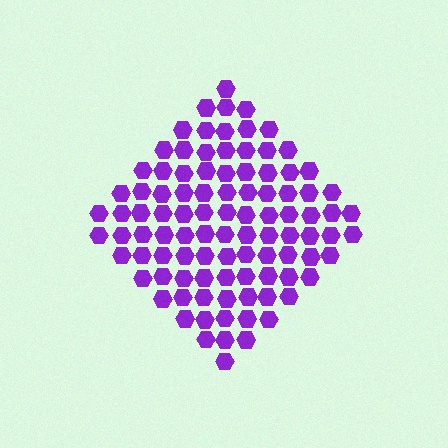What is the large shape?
The large shape is a diamond.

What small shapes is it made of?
It is made of small hexagons.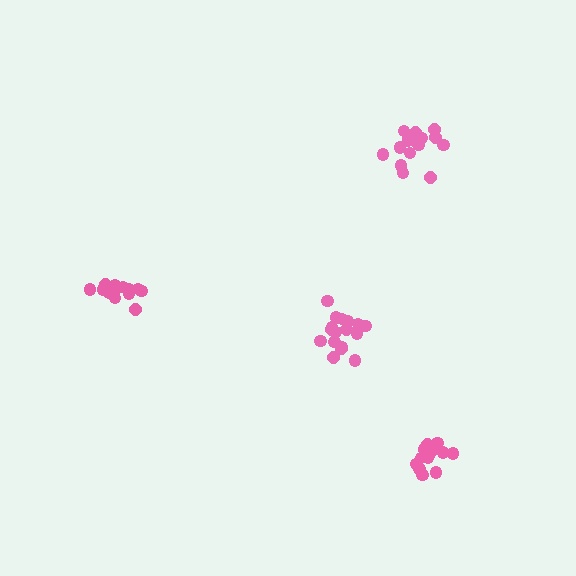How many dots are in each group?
Group 1: 17 dots, Group 2: 17 dots, Group 3: 14 dots, Group 4: 13 dots (61 total).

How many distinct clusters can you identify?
There are 4 distinct clusters.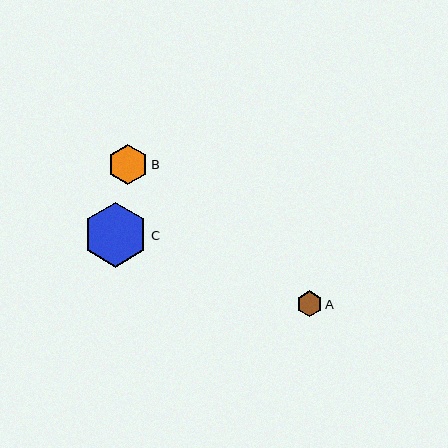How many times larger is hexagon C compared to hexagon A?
Hexagon C is approximately 2.5 times the size of hexagon A.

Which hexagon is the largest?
Hexagon C is the largest with a size of approximately 65 pixels.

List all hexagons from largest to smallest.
From largest to smallest: C, B, A.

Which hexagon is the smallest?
Hexagon A is the smallest with a size of approximately 26 pixels.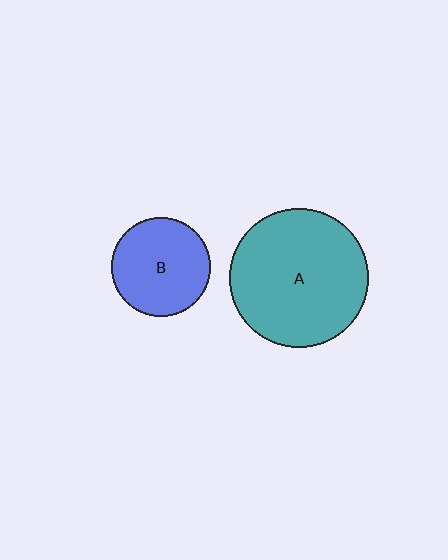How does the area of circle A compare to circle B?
Approximately 2.0 times.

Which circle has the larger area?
Circle A (teal).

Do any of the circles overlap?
No, none of the circles overlap.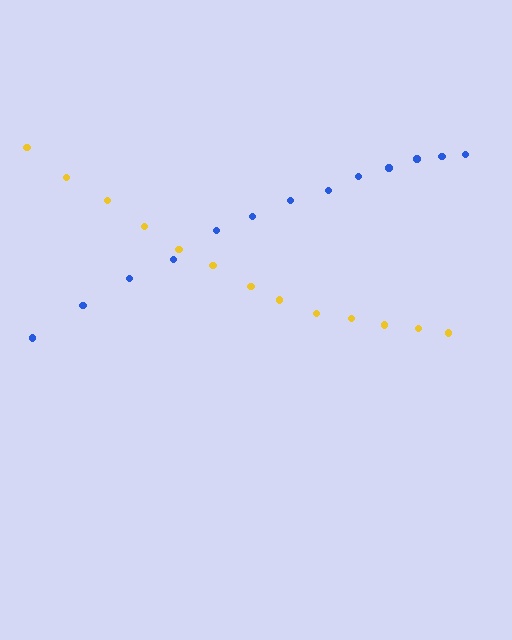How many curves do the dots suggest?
There are 2 distinct paths.